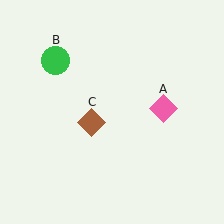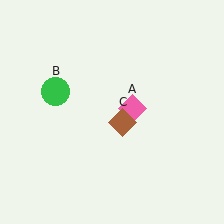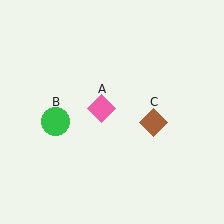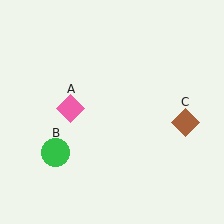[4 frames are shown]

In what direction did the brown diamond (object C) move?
The brown diamond (object C) moved right.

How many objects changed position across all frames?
3 objects changed position: pink diamond (object A), green circle (object B), brown diamond (object C).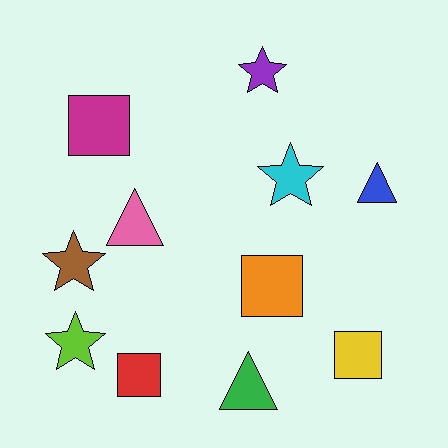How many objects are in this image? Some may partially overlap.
There are 11 objects.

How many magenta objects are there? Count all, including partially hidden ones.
There is 1 magenta object.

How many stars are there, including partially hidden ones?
There are 4 stars.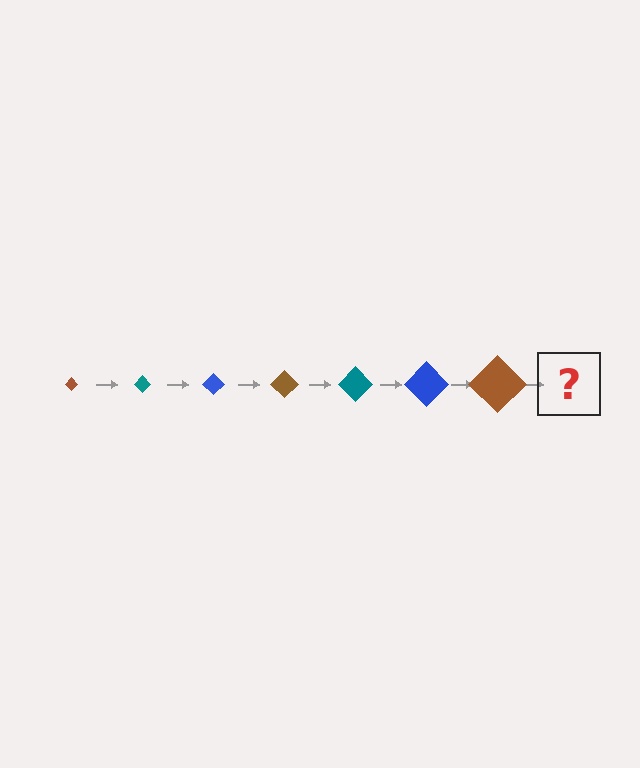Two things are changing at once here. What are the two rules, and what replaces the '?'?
The two rules are that the diamond grows larger each step and the color cycles through brown, teal, and blue. The '?' should be a teal diamond, larger than the previous one.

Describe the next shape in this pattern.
It should be a teal diamond, larger than the previous one.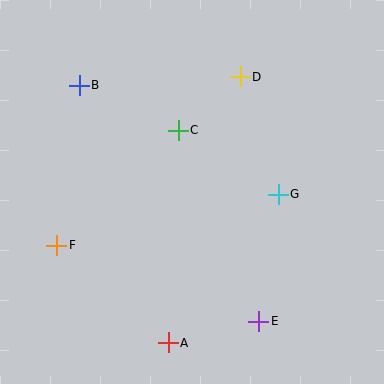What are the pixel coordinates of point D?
Point D is at (240, 77).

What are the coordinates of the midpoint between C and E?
The midpoint between C and E is at (218, 226).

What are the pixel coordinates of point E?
Point E is at (259, 321).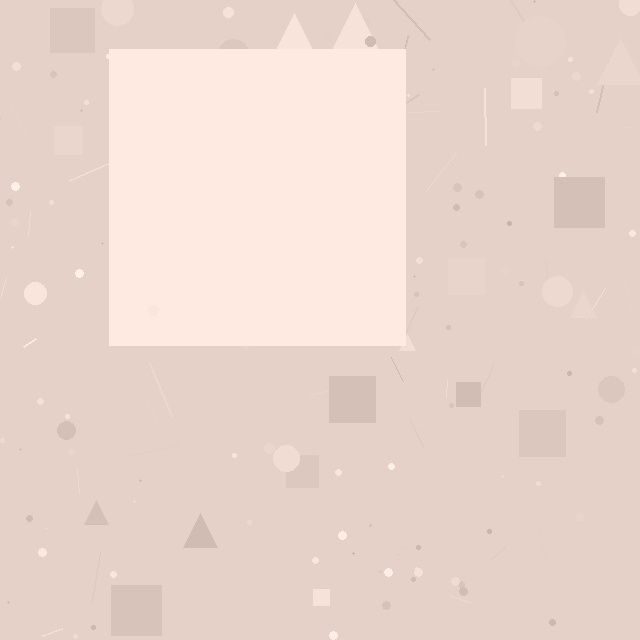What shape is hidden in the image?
A square is hidden in the image.